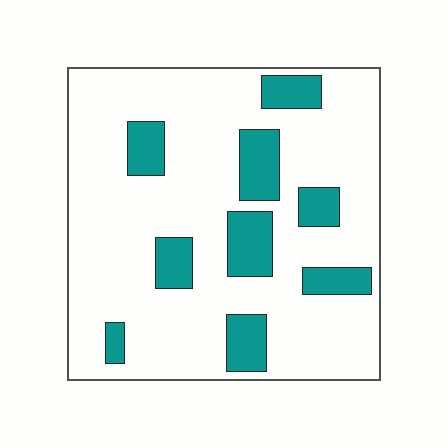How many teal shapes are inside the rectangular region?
9.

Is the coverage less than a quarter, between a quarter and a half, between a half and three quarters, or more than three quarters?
Less than a quarter.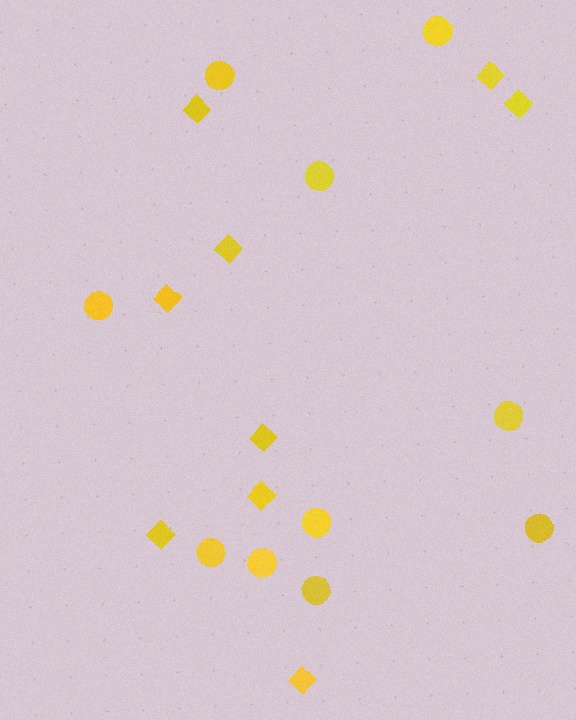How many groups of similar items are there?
There are 2 groups: one group of circles (10) and one group of diamonds (9).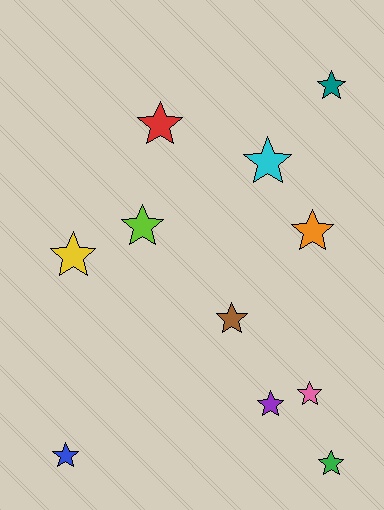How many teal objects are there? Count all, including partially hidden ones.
There is 1 teal object.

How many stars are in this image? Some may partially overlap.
There are 11 stars.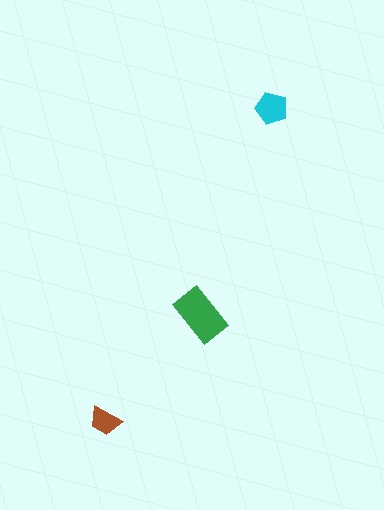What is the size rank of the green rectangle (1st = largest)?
1st.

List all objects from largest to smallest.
The green rectangle, the cyan pentagon, the brown trapezoid.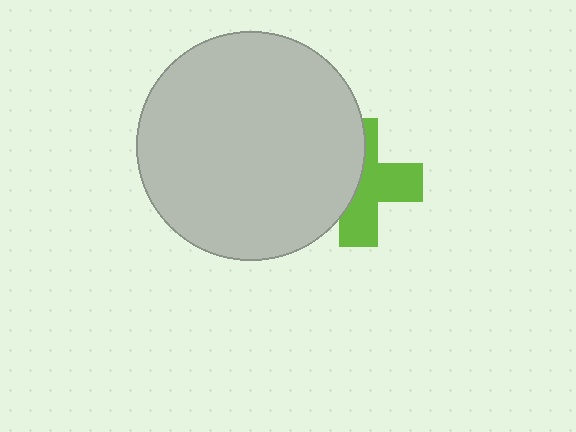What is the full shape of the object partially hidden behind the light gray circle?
The partially hidden object is a lime cross.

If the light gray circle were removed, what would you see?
You would see the complete lime cross.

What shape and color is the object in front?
The object in front is a light gray circle.